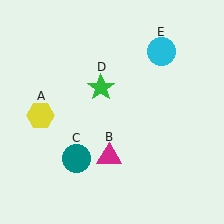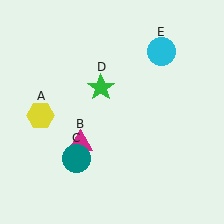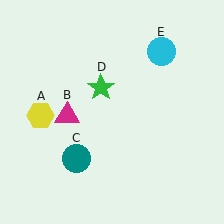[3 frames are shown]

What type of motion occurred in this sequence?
The magenta triangle (object B) rotated clockwise around the center of the scene.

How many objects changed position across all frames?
1 object changed position: magenta triangle (object B).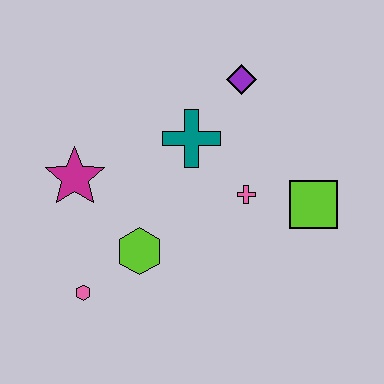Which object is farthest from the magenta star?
The lime square is farthest from the magenta star.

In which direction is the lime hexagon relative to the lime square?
The lime hexagon is to the left of the lime square.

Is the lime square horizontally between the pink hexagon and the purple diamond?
No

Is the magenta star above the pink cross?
Yes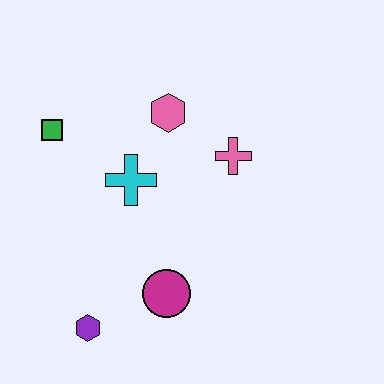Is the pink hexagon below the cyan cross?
No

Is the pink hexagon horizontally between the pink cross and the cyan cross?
Yes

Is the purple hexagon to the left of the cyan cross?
Yes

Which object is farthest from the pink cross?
The purple hexagon is farthest from the pink cross.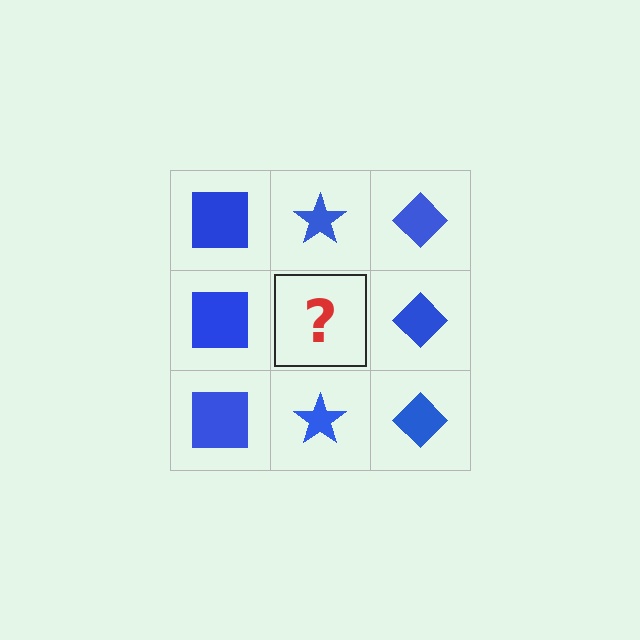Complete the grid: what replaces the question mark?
The question mark should be replaced with a blue star.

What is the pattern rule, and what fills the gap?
The rule is that each column has a consistent shape. The gap should be filled with a blue star.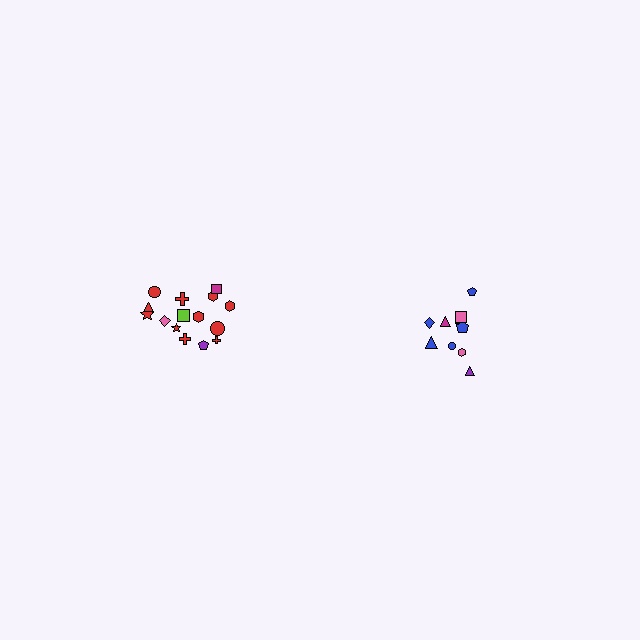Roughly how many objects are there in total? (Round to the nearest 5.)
Roughly 25 objects in total.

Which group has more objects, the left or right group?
The left group.